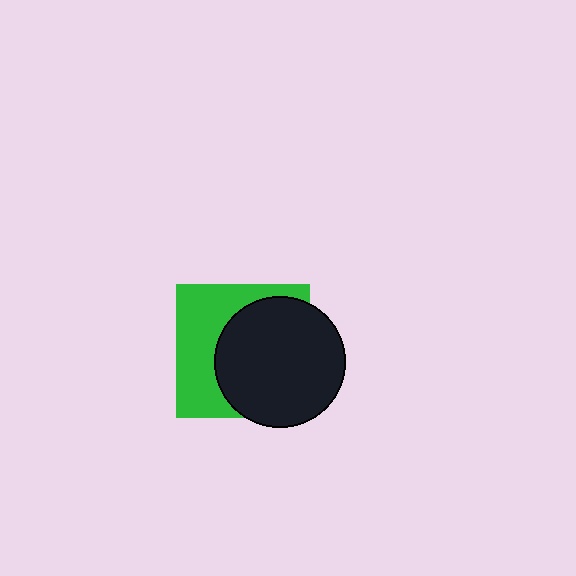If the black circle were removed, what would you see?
You would see the complete green square.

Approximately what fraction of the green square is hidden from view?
Roughly 56% of the green square is hidden behind the black circle.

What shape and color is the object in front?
The object in front is a black circle.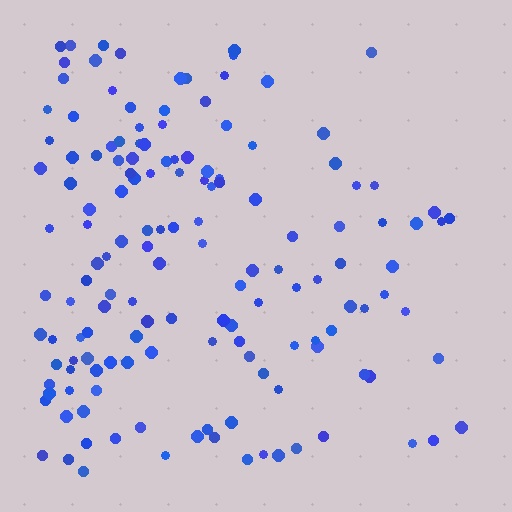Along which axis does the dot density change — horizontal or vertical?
Horizontal.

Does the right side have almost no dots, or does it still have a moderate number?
Still a moderate number, just noticeably fewer than the left.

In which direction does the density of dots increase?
From right to left, with the left side densest.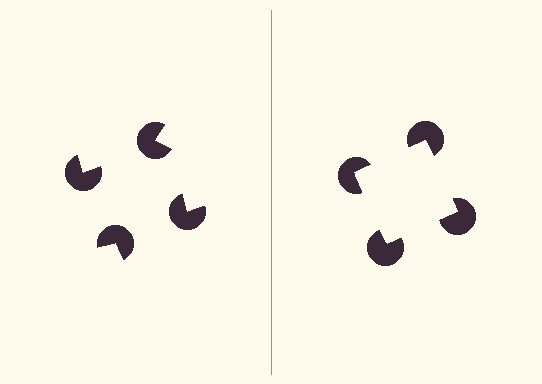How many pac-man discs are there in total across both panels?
8 — 4 on each side.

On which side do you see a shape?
An illusory square appears on the right side. On the left side the wedge cuts are rotated, so no coherent shape forms.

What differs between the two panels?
The pac-man discs are positioned identically on both sides; only the wedge orientations differ. On the right they align to a square; on the left they are misaligned.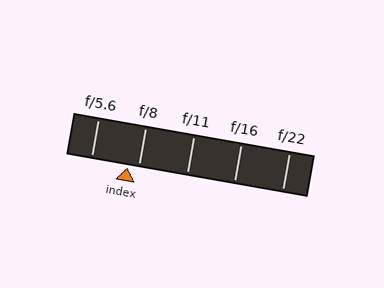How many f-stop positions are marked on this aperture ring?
There are 5 f-stop positions marked.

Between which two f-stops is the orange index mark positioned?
The index mark is between f/5.6 and f/8.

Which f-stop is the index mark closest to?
The index mark is closest to f/8.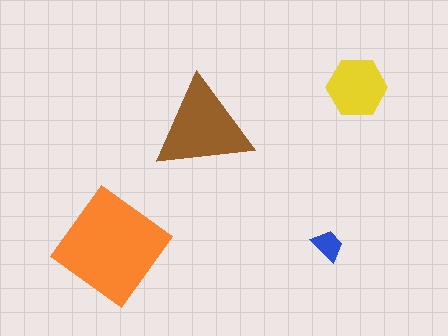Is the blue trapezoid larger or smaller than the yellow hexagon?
Smaller.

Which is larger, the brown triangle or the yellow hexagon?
The brown triangle.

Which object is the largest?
The orange diamond.